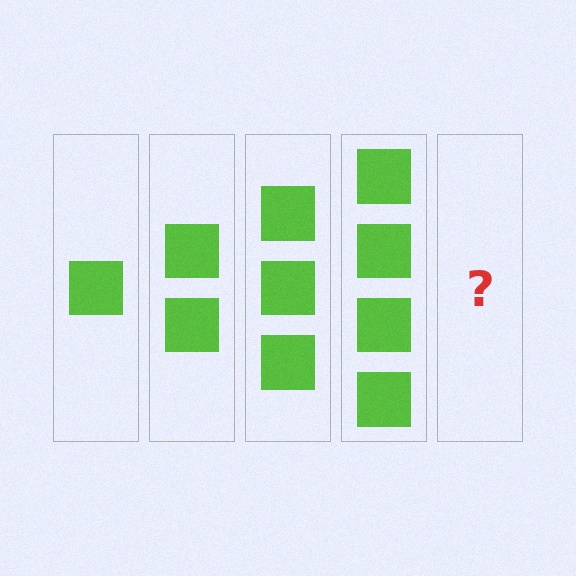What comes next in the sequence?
The next element should be 5 squares.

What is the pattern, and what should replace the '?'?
The pattern is that each step adds one more square. The '?' should be 5 squares.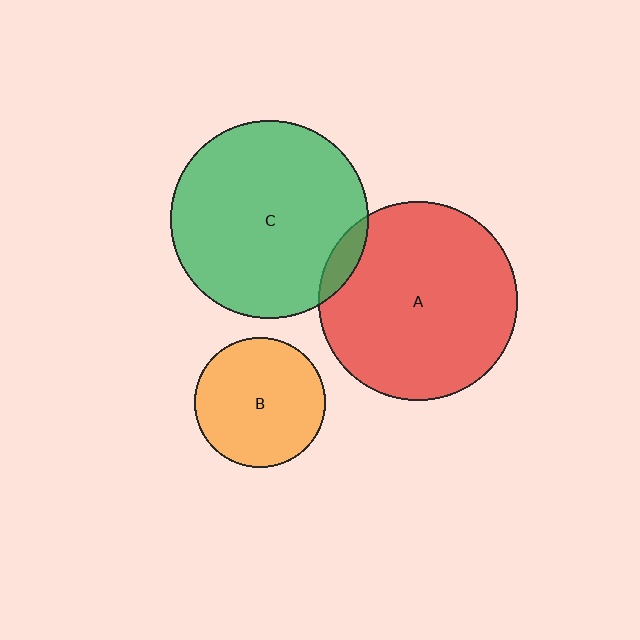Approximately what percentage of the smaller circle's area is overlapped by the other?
Approximately 5%.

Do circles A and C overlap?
Yes.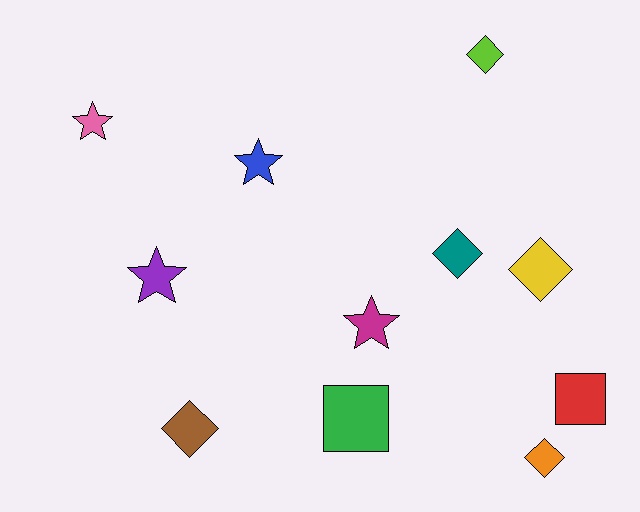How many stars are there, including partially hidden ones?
There are 4 stars.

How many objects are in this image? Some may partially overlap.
There are 11 objects.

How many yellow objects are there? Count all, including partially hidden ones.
There is 1 yellow object.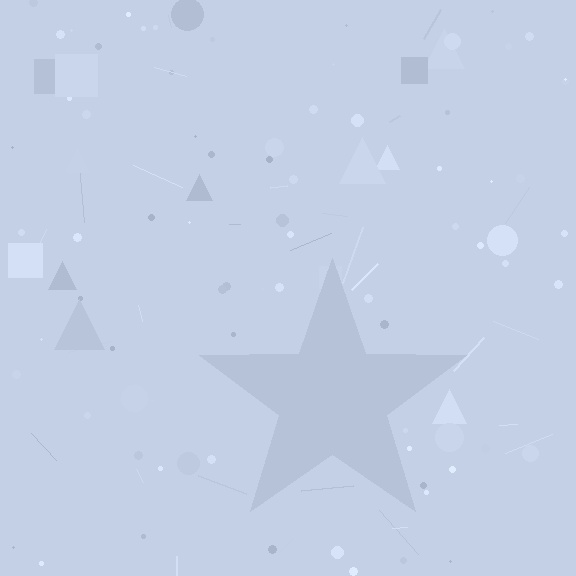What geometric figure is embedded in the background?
A star is embedded in the background.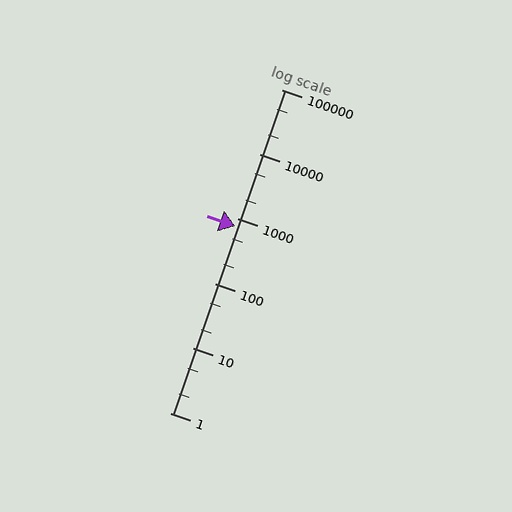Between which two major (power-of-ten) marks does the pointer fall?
The pointer is between 100 and 1000.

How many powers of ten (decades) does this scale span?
The scale spans 5 decades, from 1 to 100000.